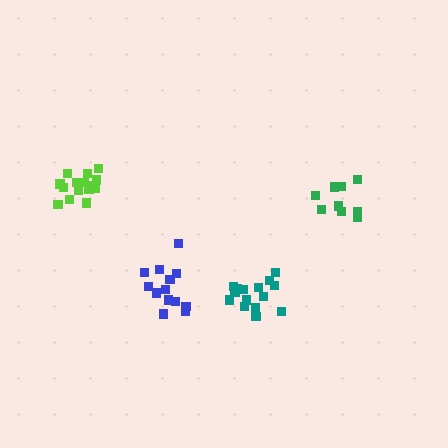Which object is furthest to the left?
The lime cluster is leftmost.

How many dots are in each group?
Group 1: 10 dots, Group 2: 15 dots, Group 3: 13 dots, Group 4: 15 dots (53 total).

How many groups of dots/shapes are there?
There are 4 groups.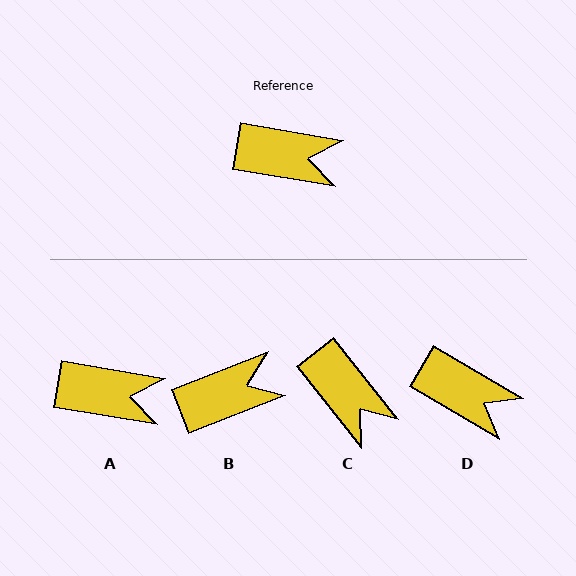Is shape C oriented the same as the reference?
No, it is off by about 42 degrees.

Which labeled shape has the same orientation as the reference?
A.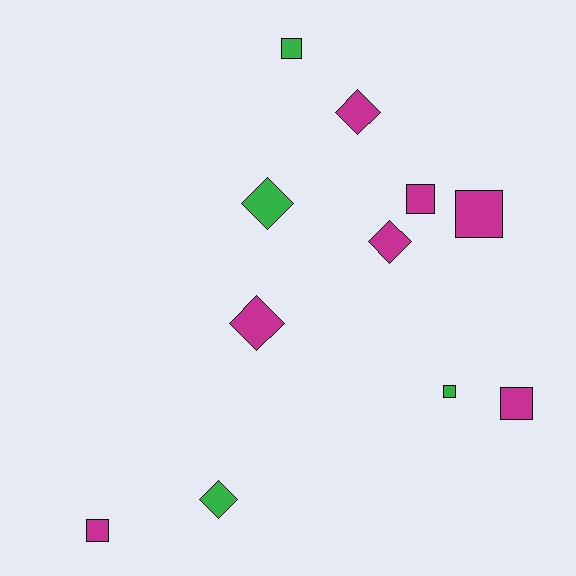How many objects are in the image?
There are 11 objects.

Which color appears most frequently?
Magenta, with 7 objects.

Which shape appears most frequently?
Square, with 6 objects.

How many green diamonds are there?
There are 2 green diamonds.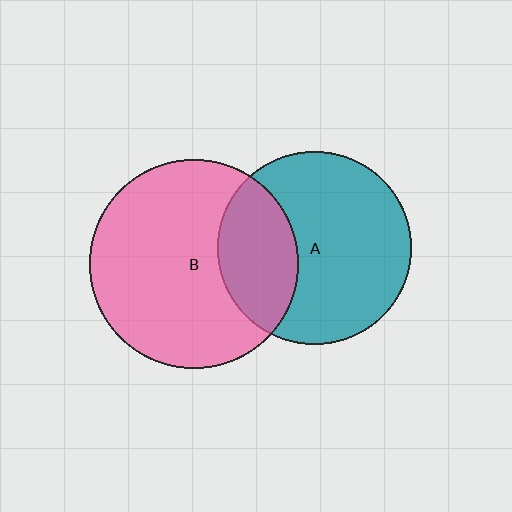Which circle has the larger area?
Circle B (pink).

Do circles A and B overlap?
Yes.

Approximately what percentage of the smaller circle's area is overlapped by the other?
Approximately 30%.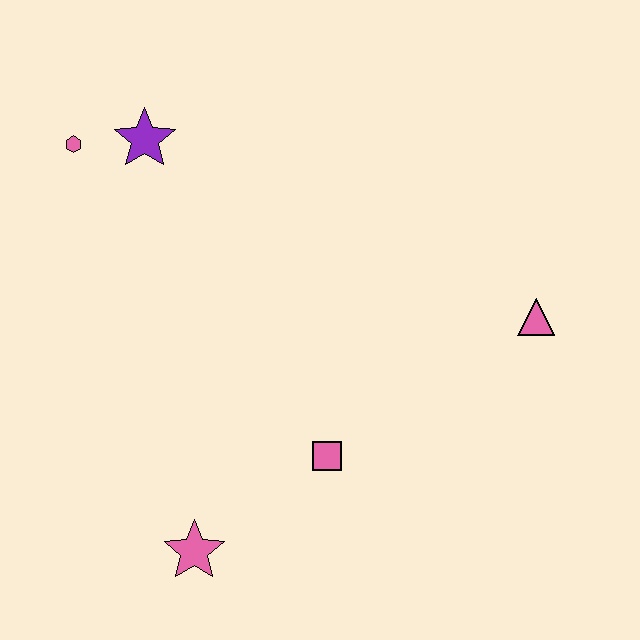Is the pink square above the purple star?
No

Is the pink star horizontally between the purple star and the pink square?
Yes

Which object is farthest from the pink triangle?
The pink hexagon is farthest from the pink triangle.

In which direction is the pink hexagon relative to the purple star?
The pink hexagon is to the left of the purple star.